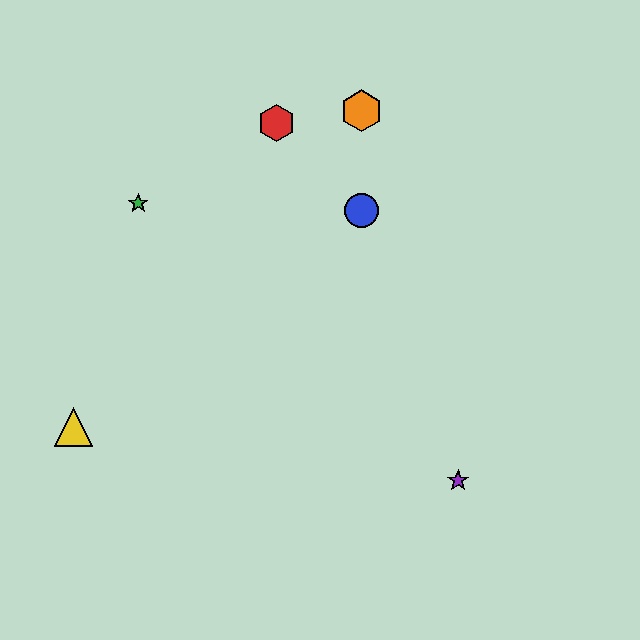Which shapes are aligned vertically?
The blue circle, the orange hexagon are aligned vertically.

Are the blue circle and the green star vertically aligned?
No, the blue circle is at x≈362 and the green star is at x≈138.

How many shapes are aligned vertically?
2 shapes (the blue circle, the orange hexagon) are aligned vertically.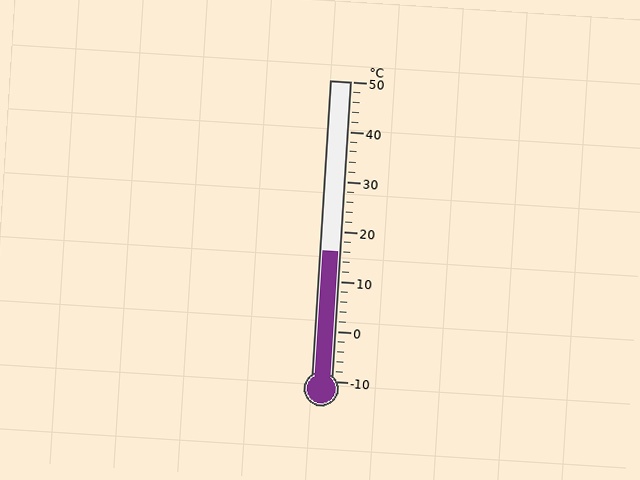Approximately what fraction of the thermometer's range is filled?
The thermometer is filled to approximately 45% of its range.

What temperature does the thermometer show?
The thermometer shows approximately 16°C.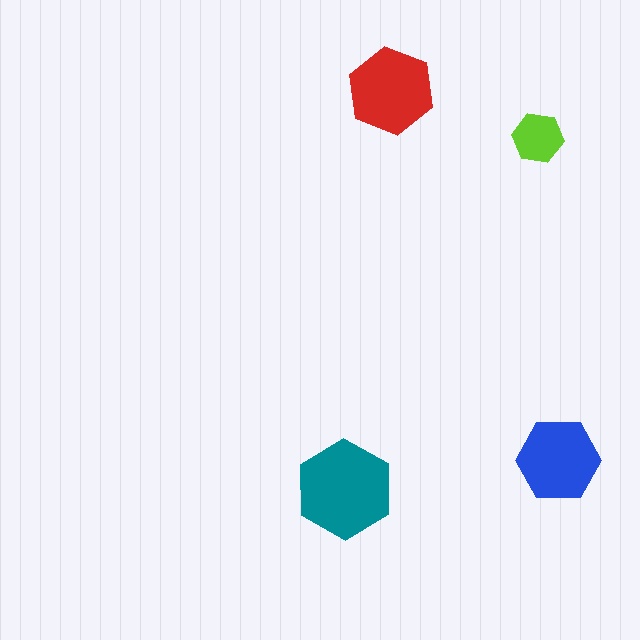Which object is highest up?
The red hexagon is topmost.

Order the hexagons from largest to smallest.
the teal one, the red one, the blue one, the lime one.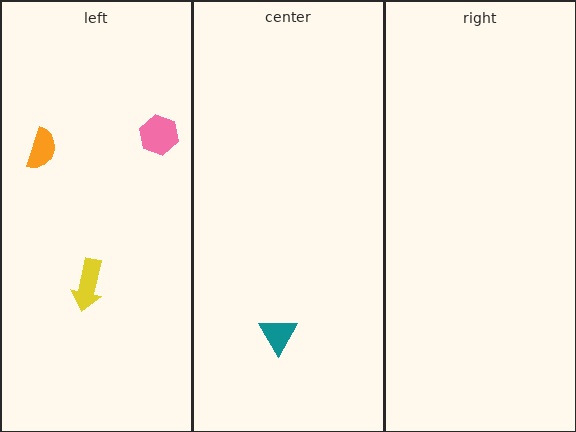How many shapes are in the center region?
1.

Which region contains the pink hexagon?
The left region.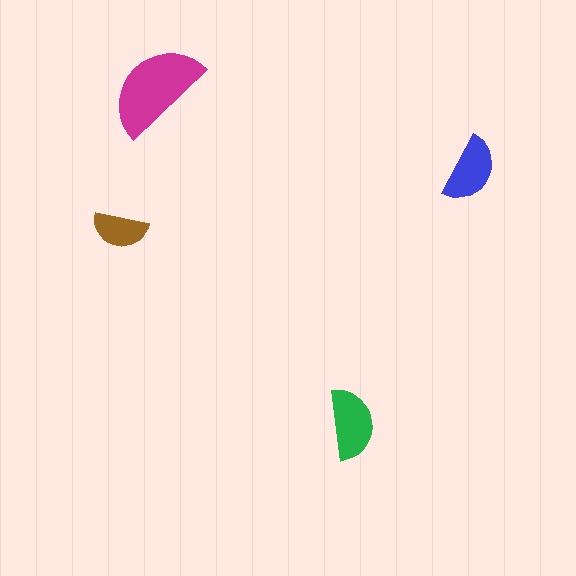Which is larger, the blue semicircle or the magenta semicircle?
The magenta one.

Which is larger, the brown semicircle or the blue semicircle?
The blue one.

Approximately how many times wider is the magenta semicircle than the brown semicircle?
About 2 times wider.